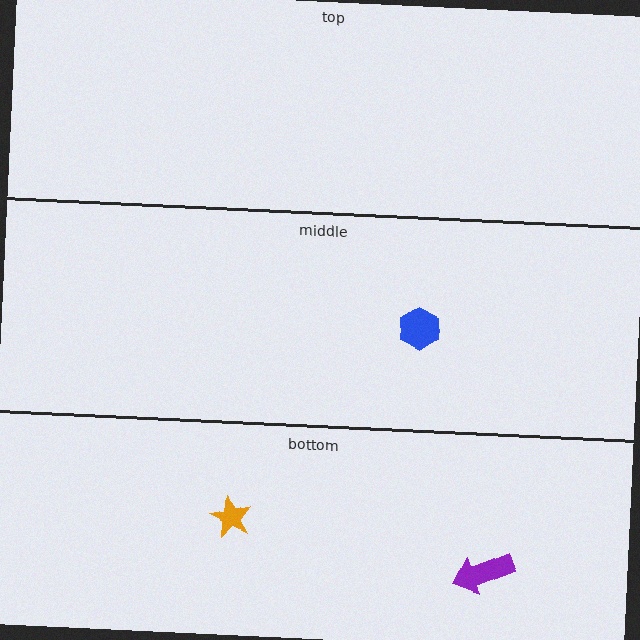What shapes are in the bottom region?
The purple arrow, the orange star.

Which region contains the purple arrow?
The bottom region.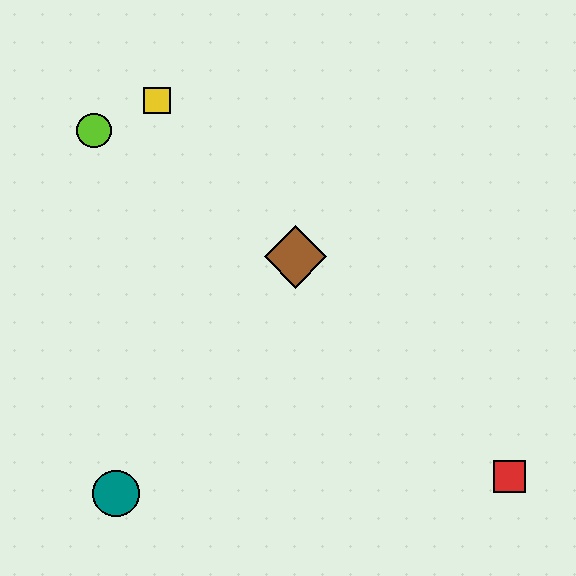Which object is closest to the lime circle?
The yellow square is closest to the lime circle.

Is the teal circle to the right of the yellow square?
No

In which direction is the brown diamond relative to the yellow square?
The brown diamond is below the yellow square.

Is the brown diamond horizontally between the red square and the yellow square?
Yes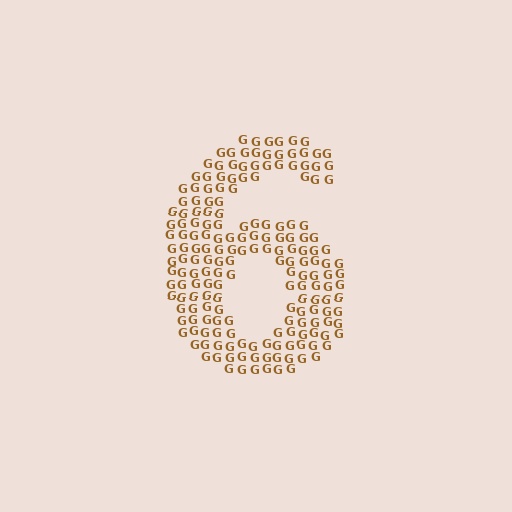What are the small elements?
The small elements are letter G's.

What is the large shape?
The large shape is the digit 6.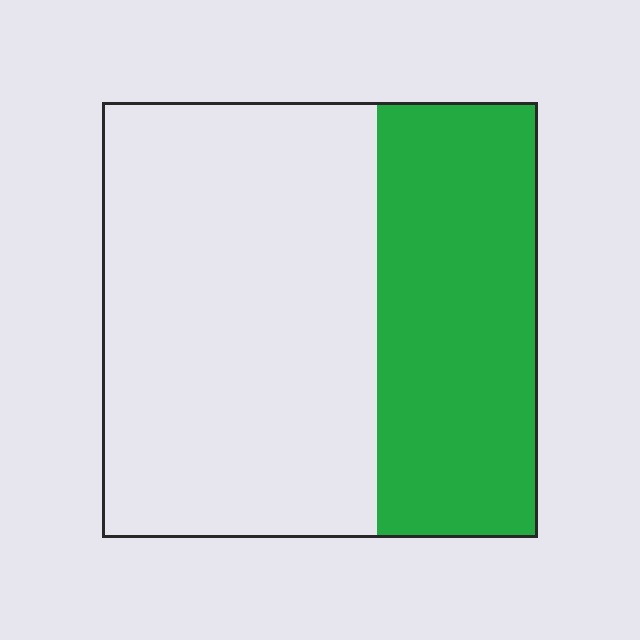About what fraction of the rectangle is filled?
About three eighths (3/8).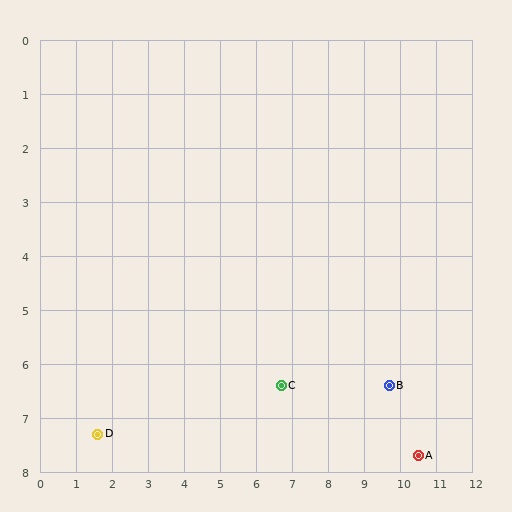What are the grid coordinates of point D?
Point D is at approximately (1.6, 7.3).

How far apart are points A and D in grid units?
Points A and D are about 8.9 grid units apart.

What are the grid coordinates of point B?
Point B is at approximately (9.7, 6.4).